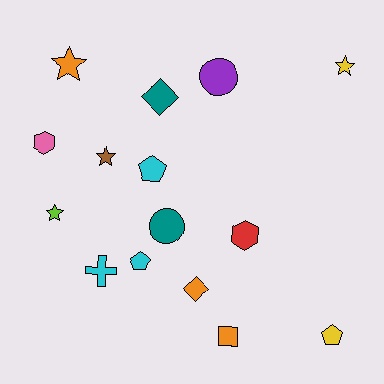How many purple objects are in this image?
There is 1 purple object.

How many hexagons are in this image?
There are 2 hexagons.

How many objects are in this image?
There are 15 objects.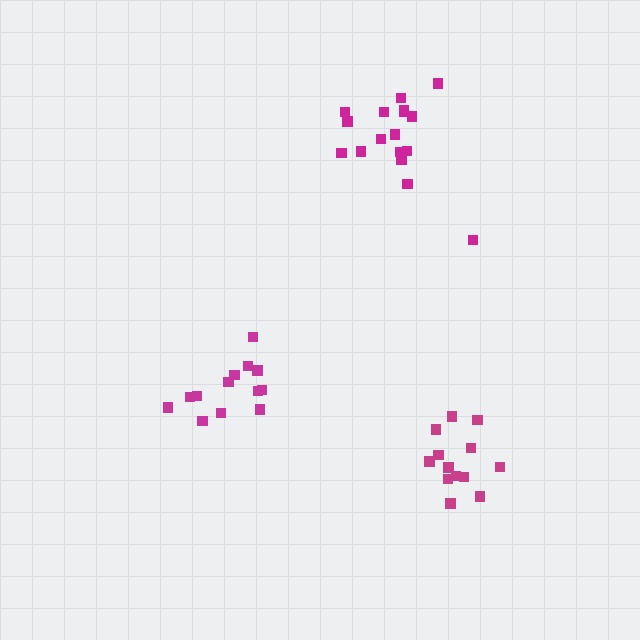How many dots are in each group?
Group 1: 14 dots, Group 2: 13 dots, Group 3: 17 dots (44 total).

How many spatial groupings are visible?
There are 3 spatial groupings.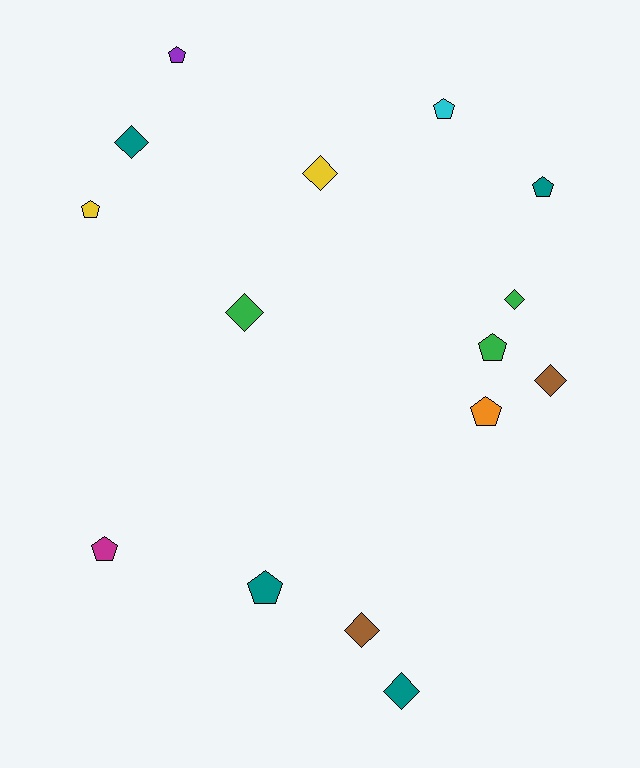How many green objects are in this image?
There are 3 green objects.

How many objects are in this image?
There are 15 objects.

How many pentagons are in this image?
There are 8 pentagons.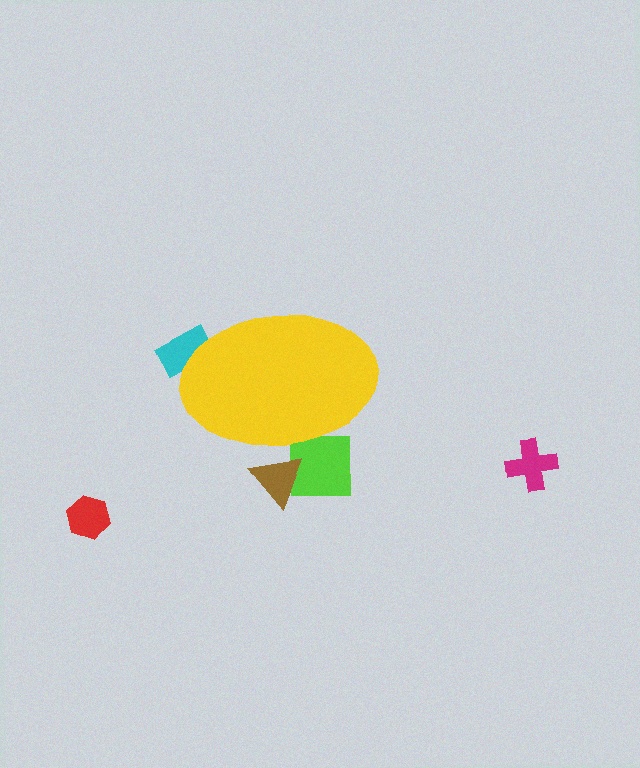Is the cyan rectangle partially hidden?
Yes, the cyan rectangle is partially hidden behind the yellow ellipse.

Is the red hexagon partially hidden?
No, the red hexagon is fully visible.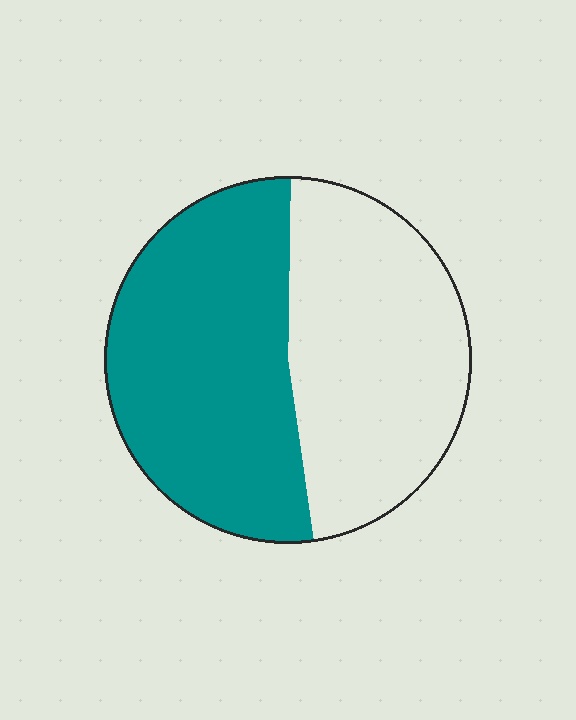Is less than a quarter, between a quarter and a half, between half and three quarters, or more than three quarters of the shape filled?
Between half and three quarters.